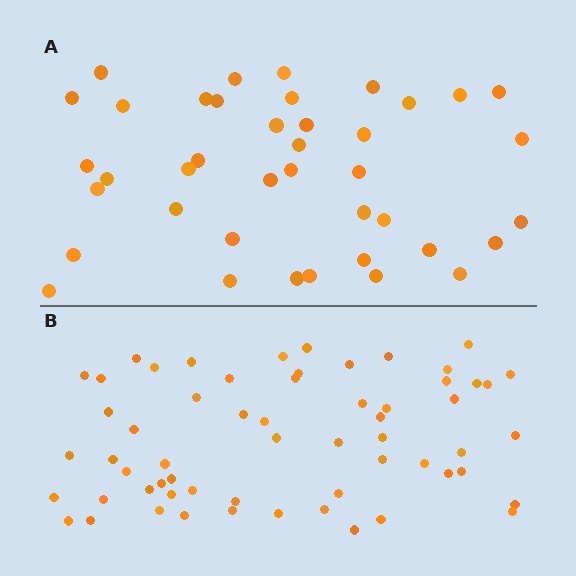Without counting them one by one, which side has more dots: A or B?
Region B (the bottom region) has more dots.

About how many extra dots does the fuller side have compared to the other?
Region B has approximately 20 more dots than region A.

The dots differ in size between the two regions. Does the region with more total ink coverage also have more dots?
No. Region A has more total ink coverage because its dots are larger, but region B actually contains more individual dots. Total area can be misleading — the number of items is what matters here.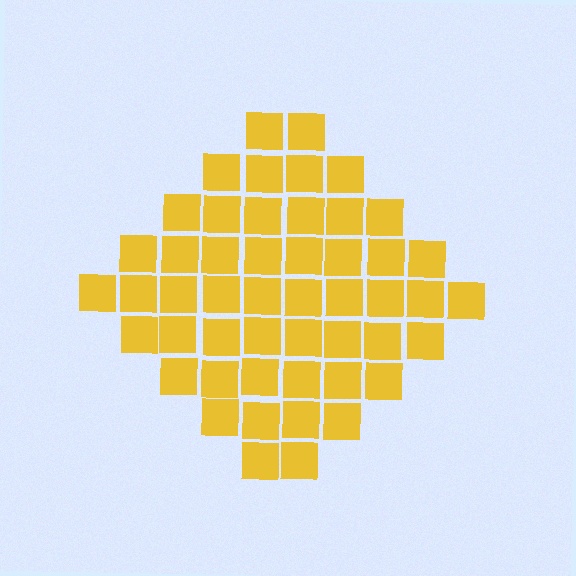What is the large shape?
The large shape is a diamond.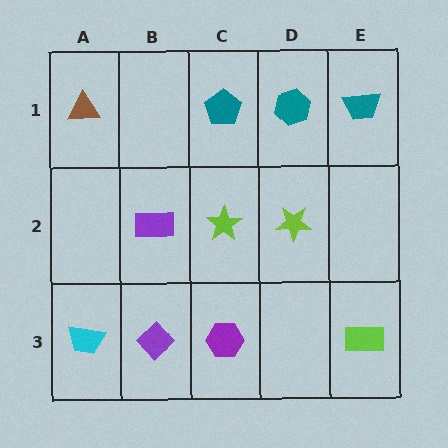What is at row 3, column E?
A lime rectangle.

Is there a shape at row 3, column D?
No, that cell is empty.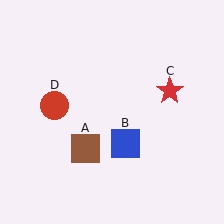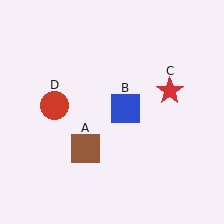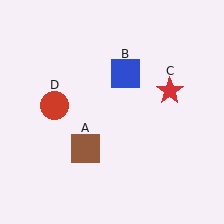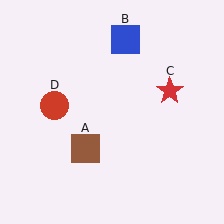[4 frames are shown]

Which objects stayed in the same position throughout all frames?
Brown square (object A) and red star (object C) and red circle (object D) remained stationary.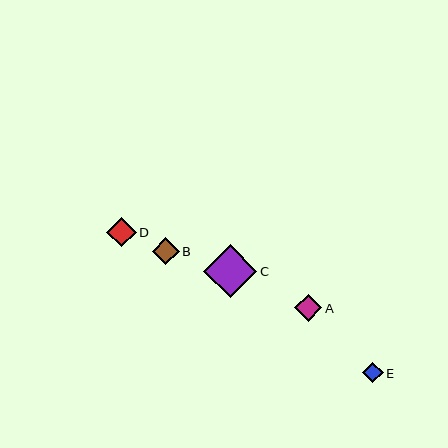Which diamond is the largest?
Diamond C is the largest with a size of approximately 54 pixels.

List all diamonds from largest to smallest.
From largest to smallest: C, D, A, B, E.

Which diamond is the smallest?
Diamond E is the smallest with a size of approximately 21 pixels.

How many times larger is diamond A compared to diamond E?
Diamond A is approximately 1.3 times the size of diamond E.